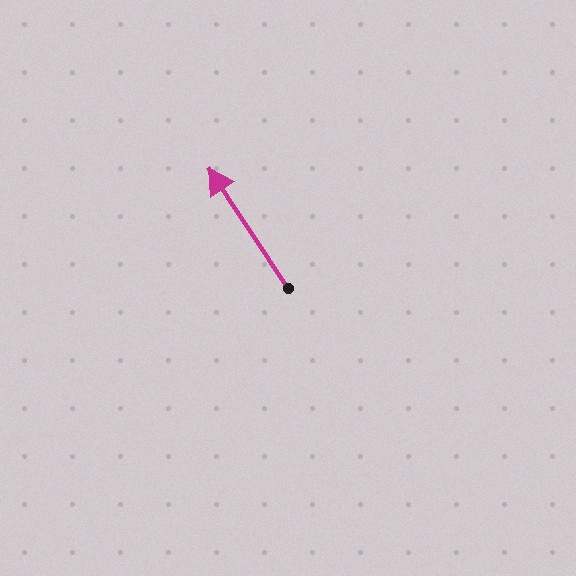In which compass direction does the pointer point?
Northwest.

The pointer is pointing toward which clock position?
Roughly 11 o'clock.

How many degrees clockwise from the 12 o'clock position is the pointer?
Approximately 326 degrees.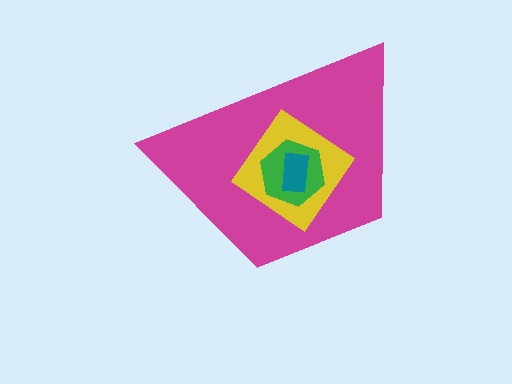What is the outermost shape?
The magenta trapezoid.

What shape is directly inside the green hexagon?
The teal rectangle.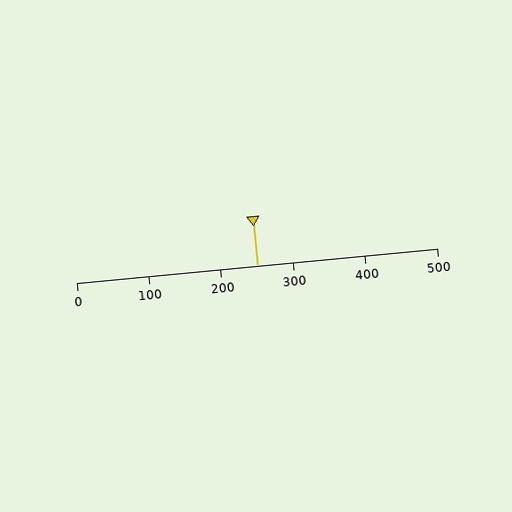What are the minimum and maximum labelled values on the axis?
The axis runs from 0 to 500.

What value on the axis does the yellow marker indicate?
The marker indicates approximately 250.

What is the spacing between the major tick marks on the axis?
The major ticks are spaced 100 apart.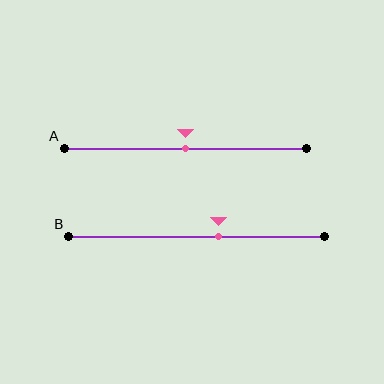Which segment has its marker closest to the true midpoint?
Segment A has its marker closest to the true midpoint.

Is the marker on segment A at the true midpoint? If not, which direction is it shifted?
Yes, the marker on segment A is at the true midpoint.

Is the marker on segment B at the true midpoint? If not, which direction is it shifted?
No, the marker on segment B is shifted to the right by about 8% of the segment length.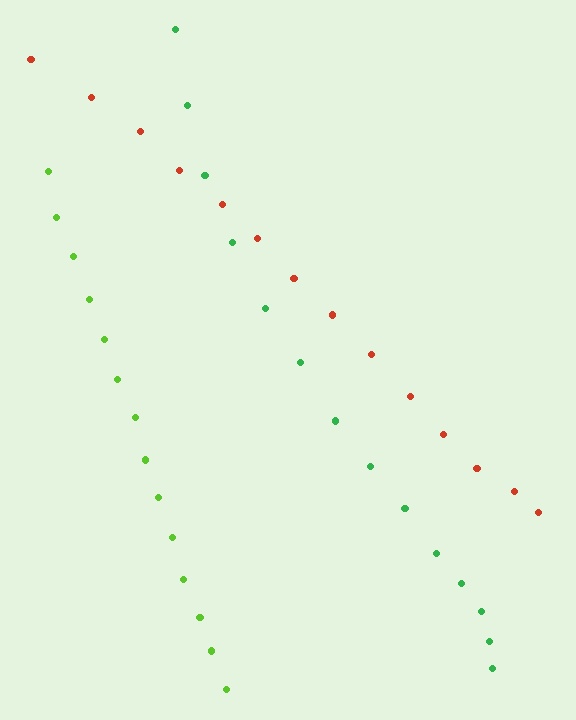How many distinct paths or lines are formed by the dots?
There are 3 distinct paths.